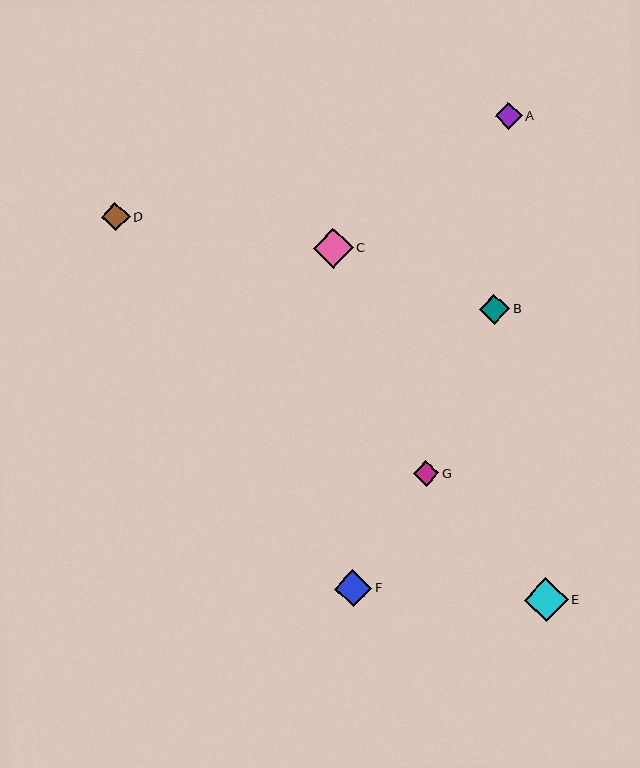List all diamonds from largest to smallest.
From largest to smallest: E, C, F, B, D, A, G.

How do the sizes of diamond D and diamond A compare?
Diamond D and diamond A are approximately the same size.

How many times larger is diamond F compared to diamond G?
Diamond F is approximately 1.5 times the size of diamond G.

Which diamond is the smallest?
Diamond G is the smallest with a size of approximately 26 pixels.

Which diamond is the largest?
Diamond E is the largest with a size of approximately 44 pixels.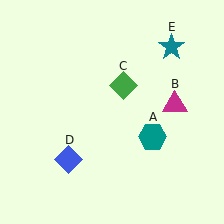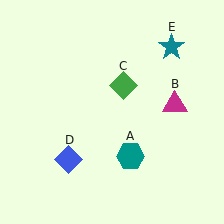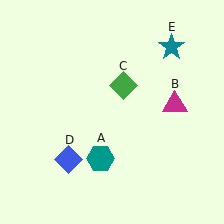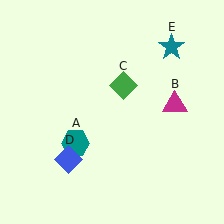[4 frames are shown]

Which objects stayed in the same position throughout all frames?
Magenta triangle (object B) and green diamond (object C) and blue diamond (object D) and teal star (object E) remained stationary.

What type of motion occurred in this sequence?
The teal hexagon (object A) rotated clockwise around the center of the scene.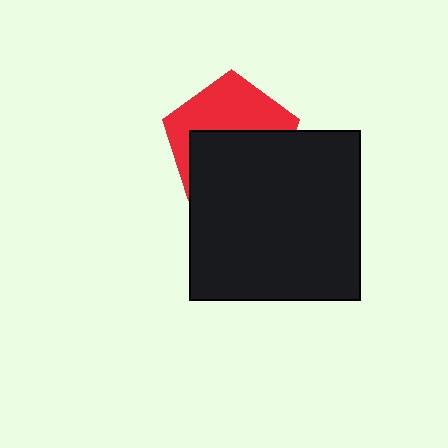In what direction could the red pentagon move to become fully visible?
The red pentagon could move up. That would shift it out from behind the black square entirely.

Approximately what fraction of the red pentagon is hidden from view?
Roughly 55% of the red pentagon is hidden behind the black square.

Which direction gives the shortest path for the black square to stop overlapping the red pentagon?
Moving down gives the shortest separation.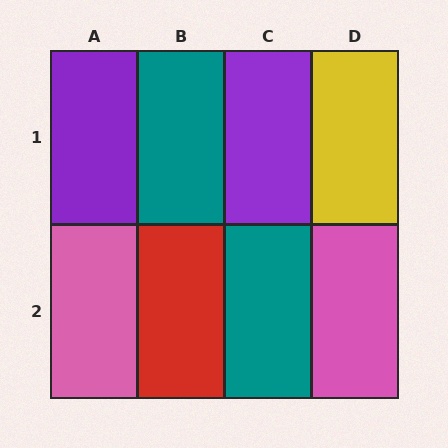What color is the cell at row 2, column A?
Pink.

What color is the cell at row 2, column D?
Pink.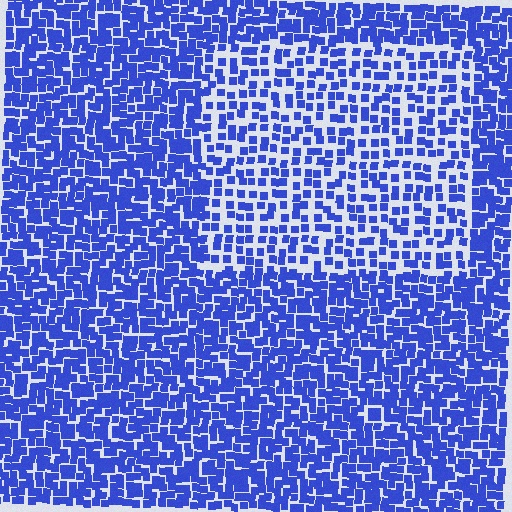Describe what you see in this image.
The image contains small blue elements arranged at two different densities. A rectangle-shaped region is visible where the elements are less densely packed than the surrounding area.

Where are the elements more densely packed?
The elements are more densely packed outside the rectangle boundary.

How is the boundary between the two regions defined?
The boundary is defined by a change in element density (approximately 1.8x ratio). All elements are the same color, size, and shape.